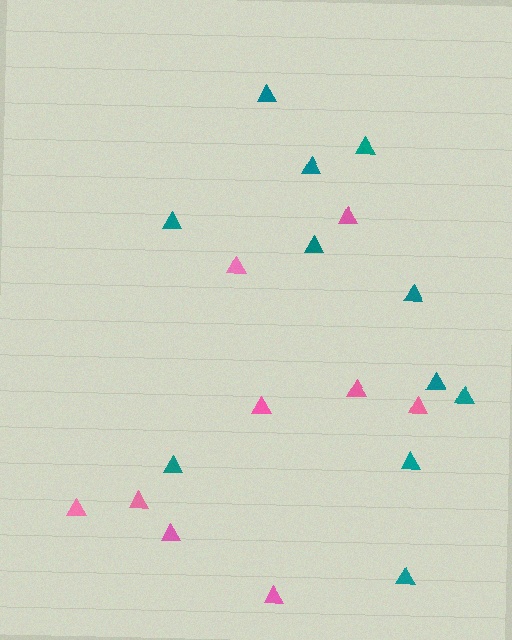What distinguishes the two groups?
There are 2 groups: one group of teal triangles (11) and one group of pink triangles (9).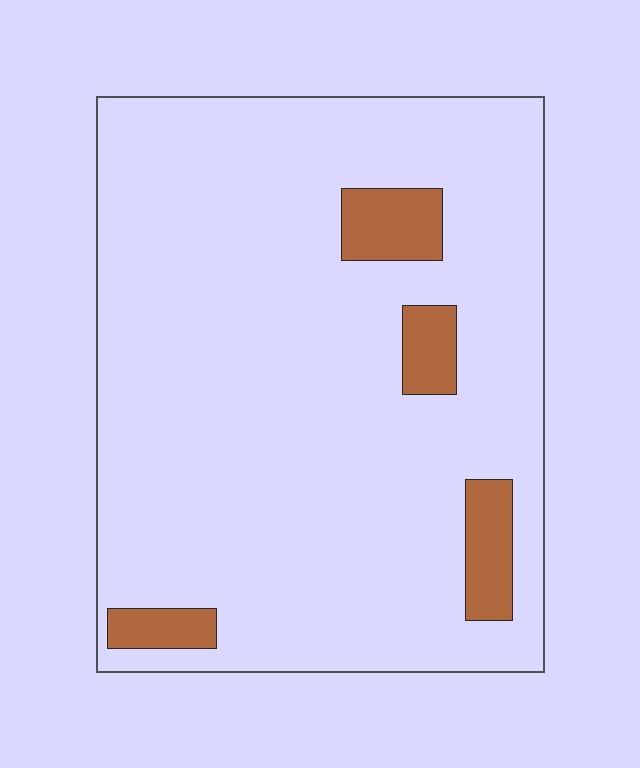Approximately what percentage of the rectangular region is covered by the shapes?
Approximately 10%.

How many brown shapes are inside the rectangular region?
4.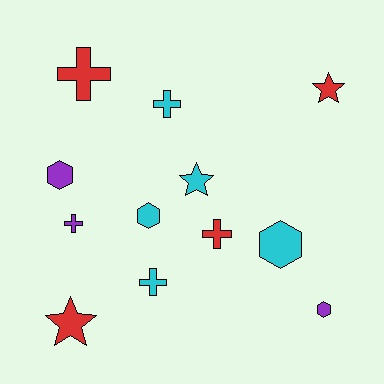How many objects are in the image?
There are 12 objects.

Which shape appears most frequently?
Cross, with 5 objects.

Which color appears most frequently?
Cyan, with 5 objects.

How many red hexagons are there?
There are no red hexagons.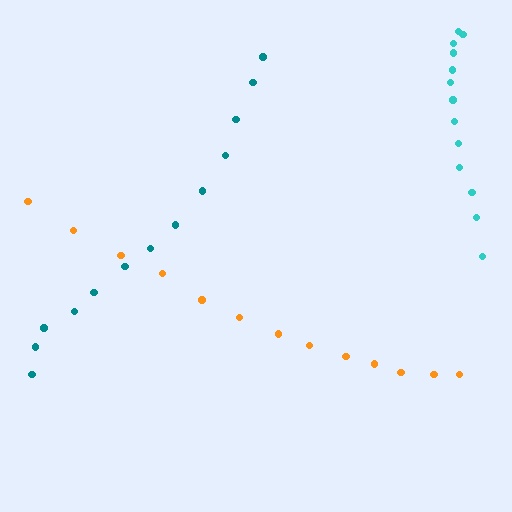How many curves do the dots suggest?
There are 3 distinct paths.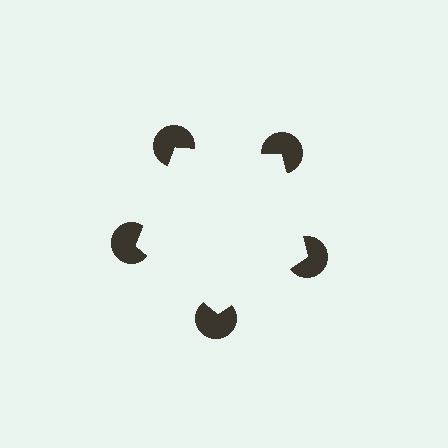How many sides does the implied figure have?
5 sides.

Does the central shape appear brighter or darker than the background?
It typically appears slightly brighter than the background, even though no actual brightness change is drawn.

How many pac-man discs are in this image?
There are 5 — one at each vertex of the illusory pentagon.